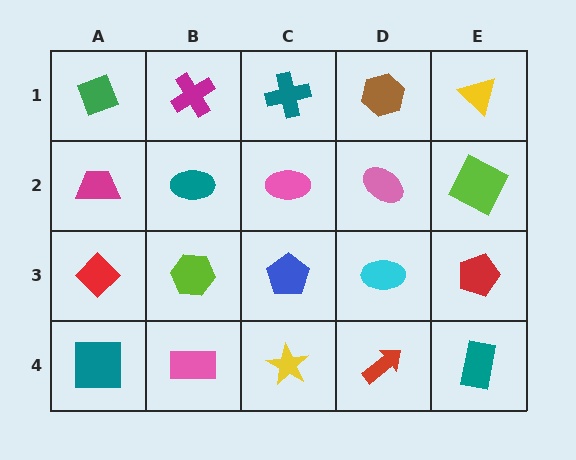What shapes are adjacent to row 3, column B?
A teal ellipse (row 2, column B), a pink rectangle (row 4, column B), a red diamond (row 3, column A), a blue pentagon (row 3, column C).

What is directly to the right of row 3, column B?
A blue pentagon.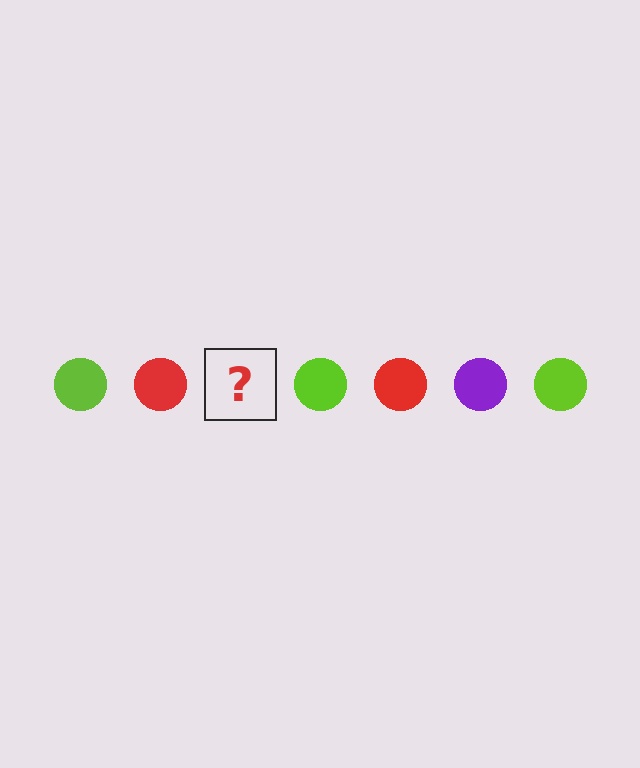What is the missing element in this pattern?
The missing element is a purple circle.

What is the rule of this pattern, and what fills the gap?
The rule is that the pattern cycles through lime, red, purple circles. The gap should be filled with a purple circle.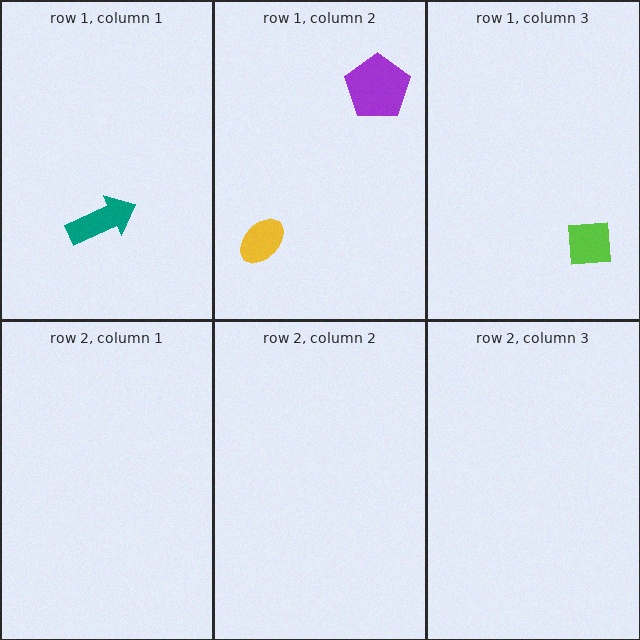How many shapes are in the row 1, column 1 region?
1.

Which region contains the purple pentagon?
The row 1, column 2 region.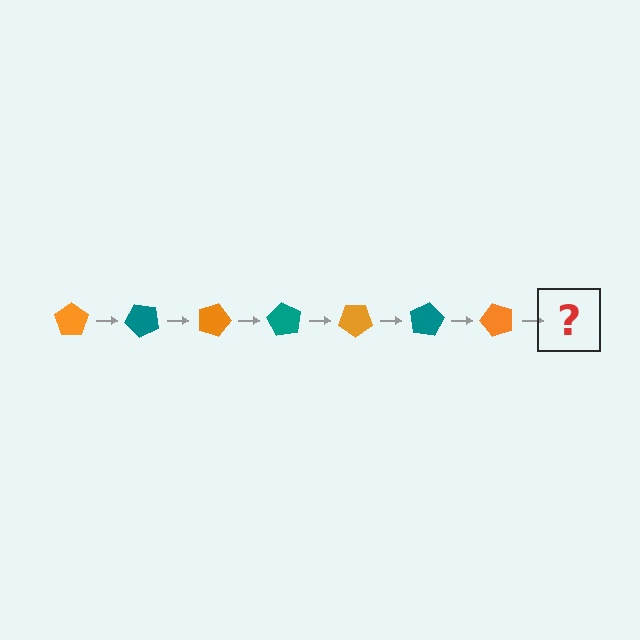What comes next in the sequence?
The next element should be a teal pentagon, rotated 315 degrees from the start.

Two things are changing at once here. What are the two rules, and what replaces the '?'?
The two rules are that it rotates 45 degrees each step and the color cycles through orange and teal. The '?' should be a teal pentagon, rotated 315 degrees from the start.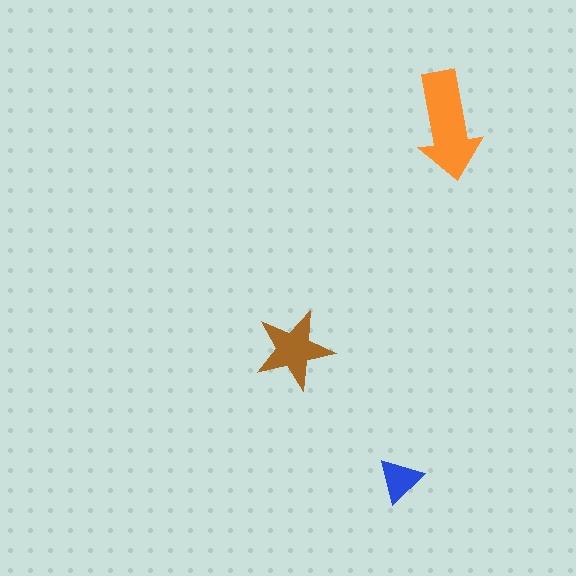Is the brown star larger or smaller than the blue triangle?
Larger.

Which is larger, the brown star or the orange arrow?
The orange arrow.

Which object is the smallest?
The blue triangle.